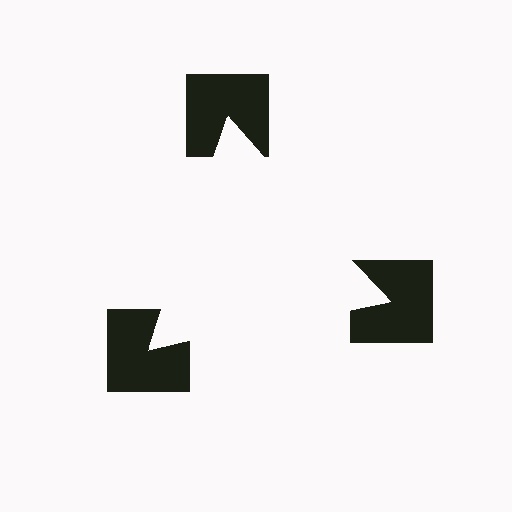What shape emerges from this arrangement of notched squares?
An illusory triangle — its edges are inferred from the aligned wedge cuts in the notched squares, not physically drawn.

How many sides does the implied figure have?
3 sides.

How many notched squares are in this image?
There are 3 — one at each vertex of the illusory triangle.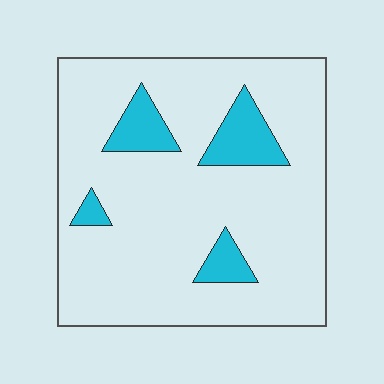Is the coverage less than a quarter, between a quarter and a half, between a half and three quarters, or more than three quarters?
Less than a quarter.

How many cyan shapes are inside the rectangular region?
4.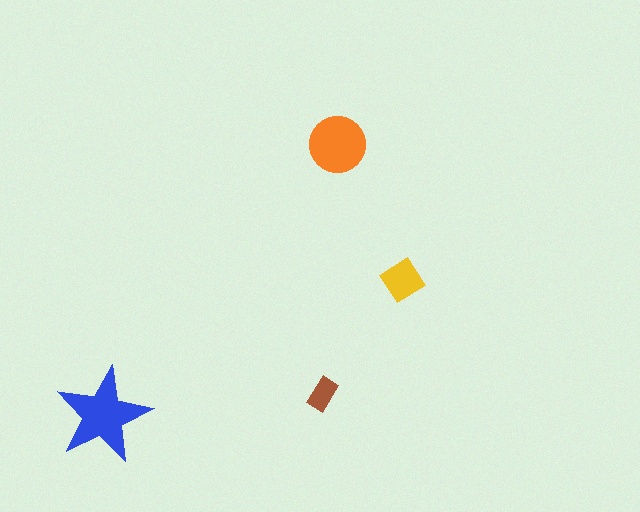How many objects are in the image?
There are 4 objects in the image.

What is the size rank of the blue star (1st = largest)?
1st.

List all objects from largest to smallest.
The blue star, the orange circle, the yellow diamond, the brown rectangle.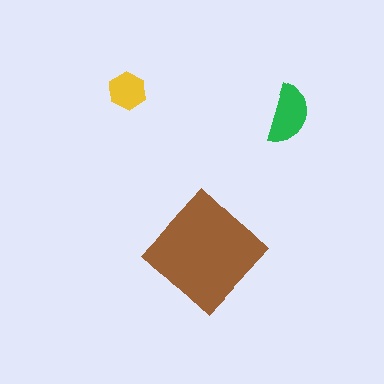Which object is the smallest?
The yellow hexagon.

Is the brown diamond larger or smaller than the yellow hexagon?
Larger.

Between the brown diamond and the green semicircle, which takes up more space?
The brown diamond.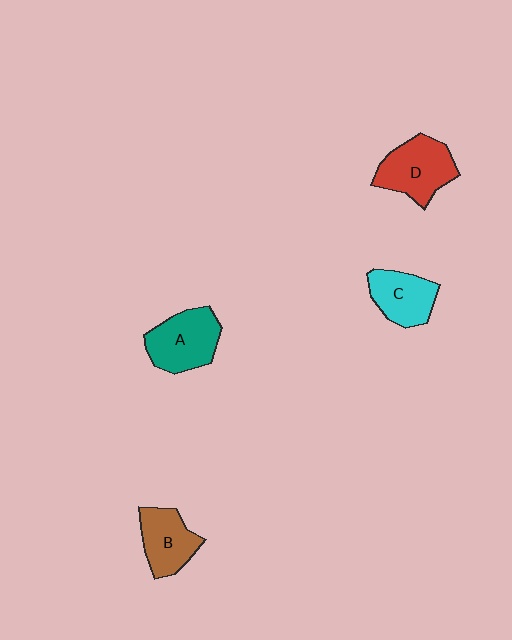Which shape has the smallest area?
Shape C (cyan).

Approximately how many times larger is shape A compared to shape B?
Approximately 1.2 times.